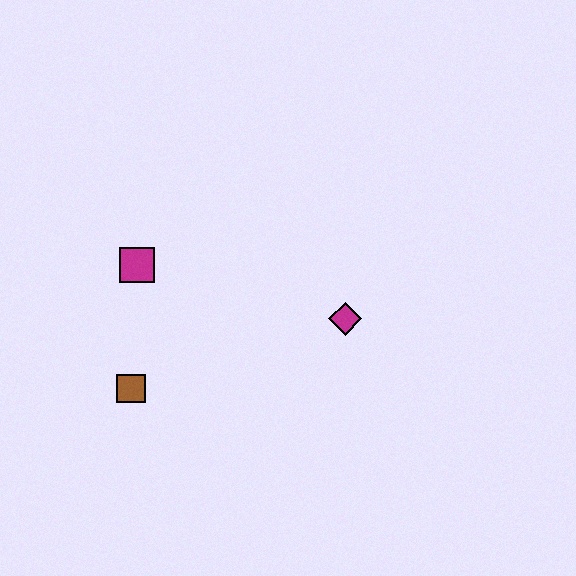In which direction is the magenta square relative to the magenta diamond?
The magenta square is to the left of the magenta diamond.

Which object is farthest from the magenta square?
The magenta diamond is farthest from the magenta square.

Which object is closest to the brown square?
The magenta square is closest to the brown square.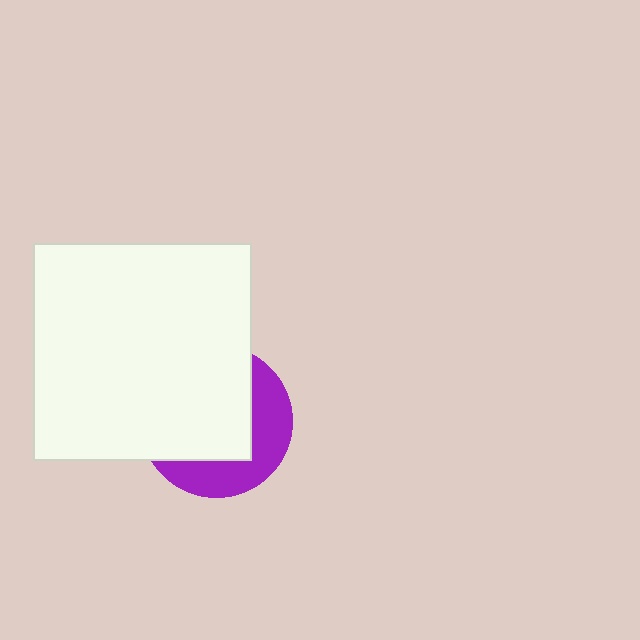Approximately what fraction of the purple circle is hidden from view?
Roughly 63% of the purple circle is hidden behind the white rectangle.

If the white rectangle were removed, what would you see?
You would see the complete purple circle.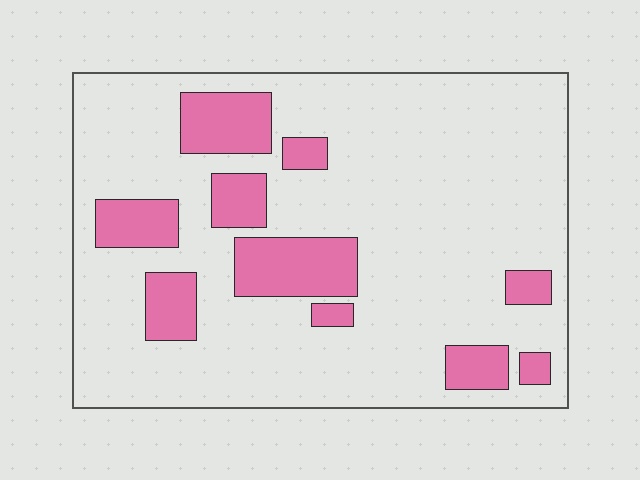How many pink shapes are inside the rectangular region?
10.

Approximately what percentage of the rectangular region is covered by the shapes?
Approximately 20%.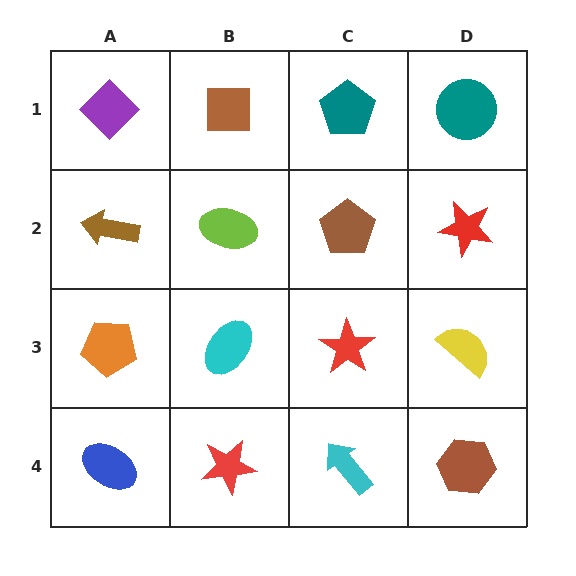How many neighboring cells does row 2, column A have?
3.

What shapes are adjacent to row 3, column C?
A brown pentagon (row 2, column C), a cyan arrow (row 4, column C), a cyan ellipse (row 3, column B), a yellow semicircle (row 3, column D).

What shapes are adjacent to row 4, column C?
A red star (row 3, column C), a red star (row 4, column B), a brown hexagon (row 4, column D).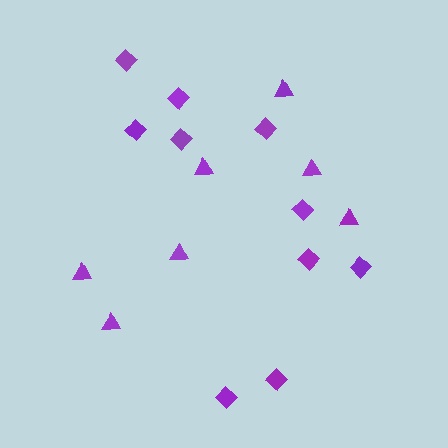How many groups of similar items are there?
There are 2 groups: one group of diamonds (10) and one group of triangles (7).